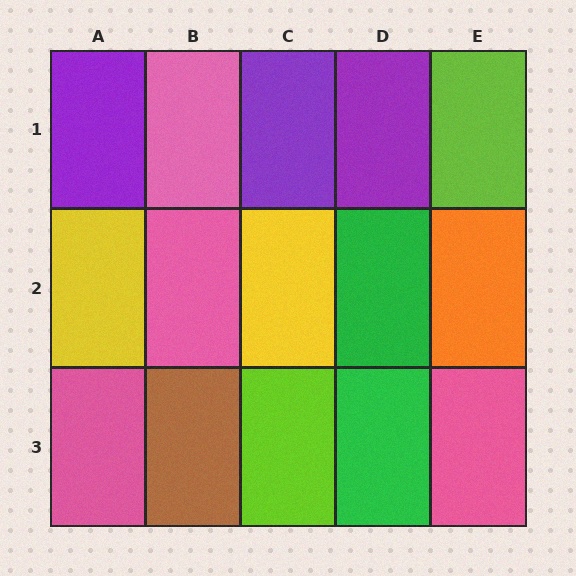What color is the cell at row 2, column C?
Yellow.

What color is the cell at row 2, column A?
Yellow.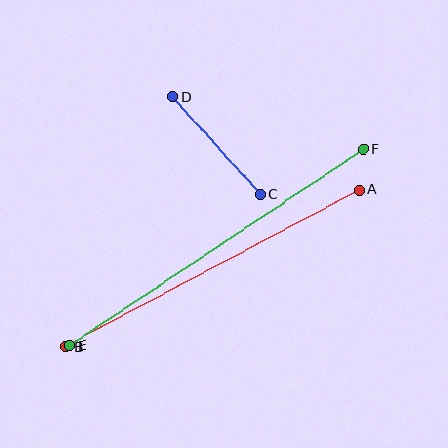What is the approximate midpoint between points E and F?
The midpoint is at approximately (216, 247) pixels.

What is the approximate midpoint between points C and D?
The midpoint is at approximately (217, 146) pixels.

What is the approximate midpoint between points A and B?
The midpoint is at approximately (213, 268) pixels.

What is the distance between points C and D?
The distance is approximately 131 pixels.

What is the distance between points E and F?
The distance is approximately 353 pixels.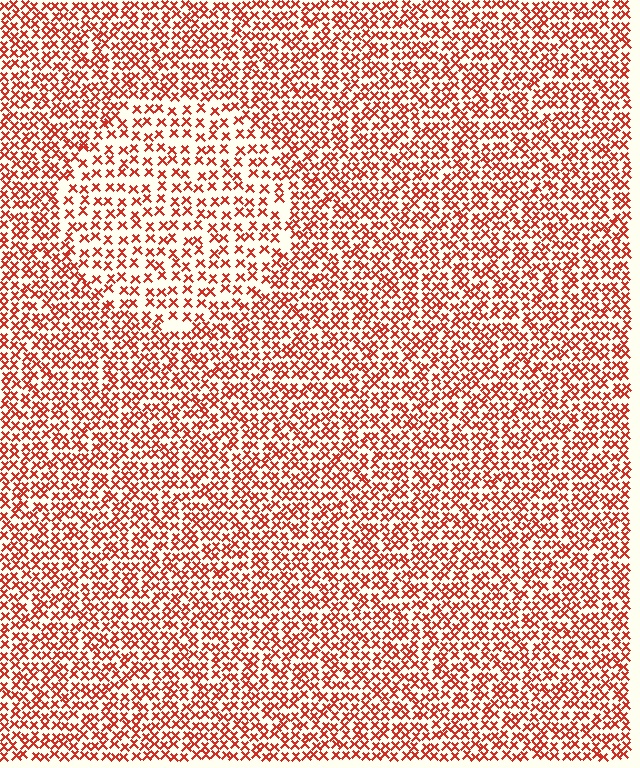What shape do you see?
I see a circle.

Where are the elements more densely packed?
The elements are more densely packed outside the circle boundary.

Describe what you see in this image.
The image contains small red elements arranged at two different densities. A circle-shaped region is visible where the elements are less densely packed than the surrounding area.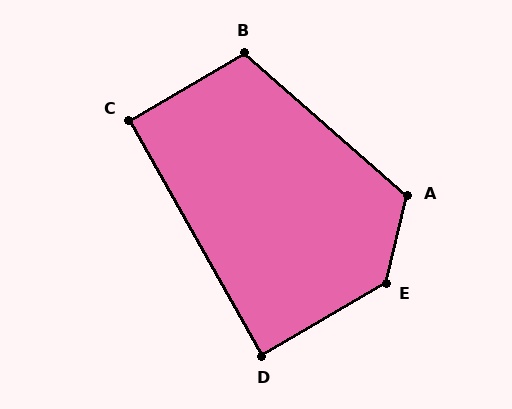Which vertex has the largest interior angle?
E, at approximately 134 degrees.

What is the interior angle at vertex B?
Approximately 108 degrees (obtuse).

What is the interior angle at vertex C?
Approximately 91 degrees (approximately right).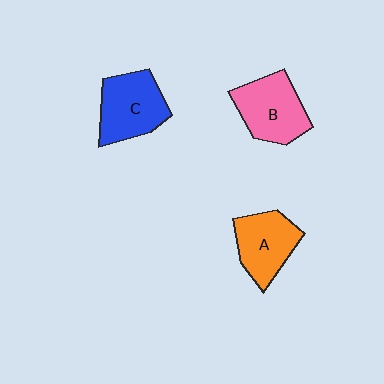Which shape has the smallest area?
Shape A (orange).